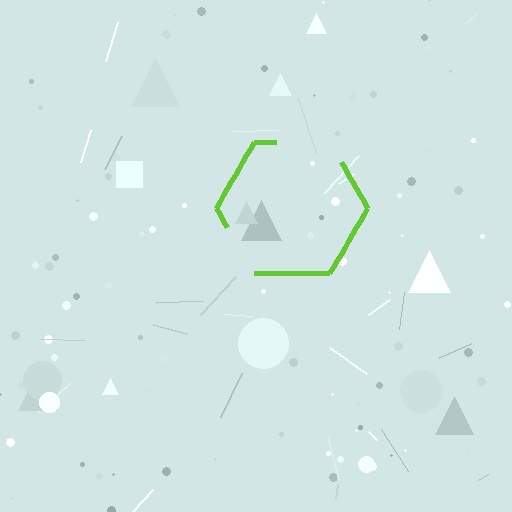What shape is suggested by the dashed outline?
The dashed outline suggests a hexagon.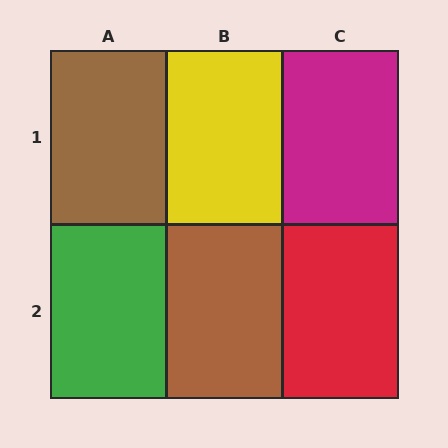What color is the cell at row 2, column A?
Green.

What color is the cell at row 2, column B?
Brown.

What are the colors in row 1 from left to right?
Brown, yellow, magenta.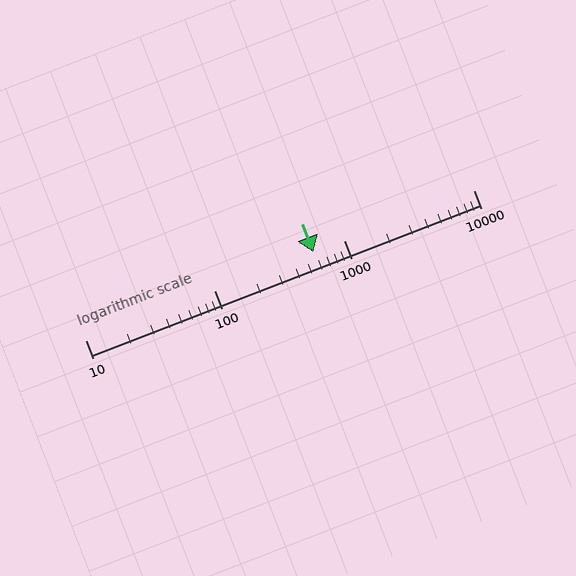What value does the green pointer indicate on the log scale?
The pointer indicates approximately 580.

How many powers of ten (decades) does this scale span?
The scale spans 3 decades, from 10 to 10000.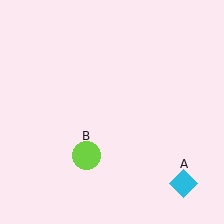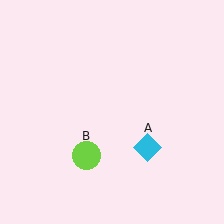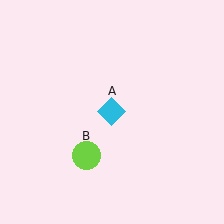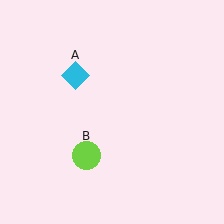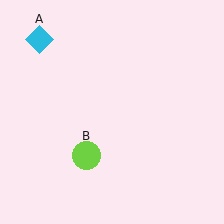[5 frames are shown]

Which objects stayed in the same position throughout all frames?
Lime circle (object B) remained stationary.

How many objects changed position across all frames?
1 object changed position: cyan diamond (object A).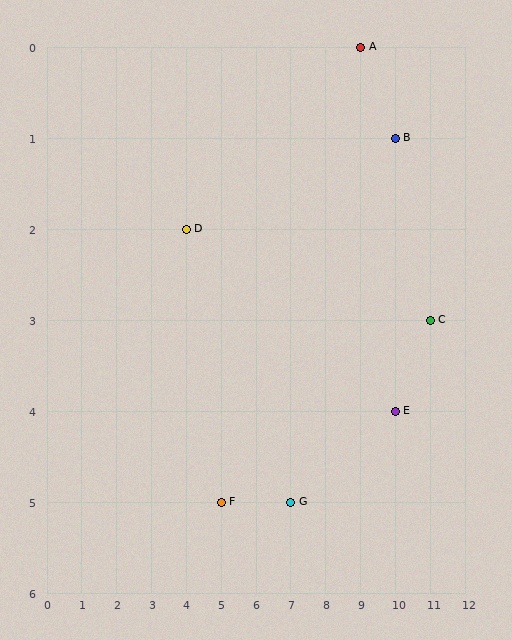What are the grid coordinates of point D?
Point D is at grid coordinates (4, 2).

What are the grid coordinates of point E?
Point E is at grid coordinates (10, 4).